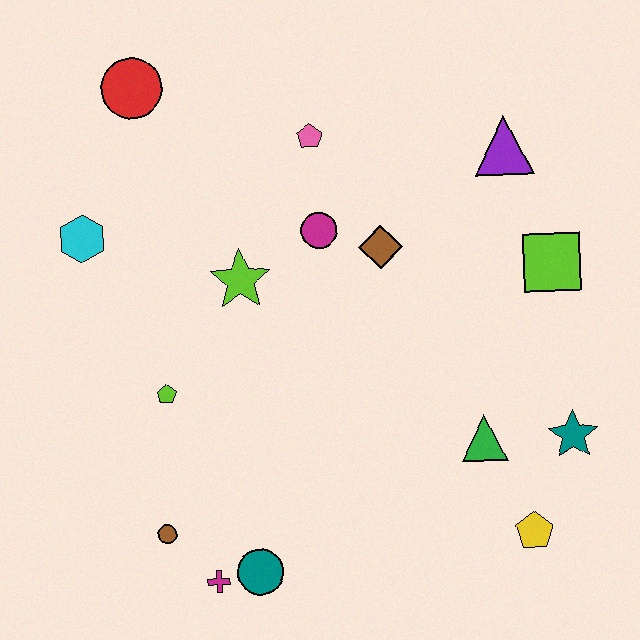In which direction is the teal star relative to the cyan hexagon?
The teal star is to the right of the cyan hexagon.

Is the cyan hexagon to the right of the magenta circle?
No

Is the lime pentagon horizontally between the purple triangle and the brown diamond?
No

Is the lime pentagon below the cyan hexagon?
Yes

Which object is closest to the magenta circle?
The brown diamond is closest to the magenta circle.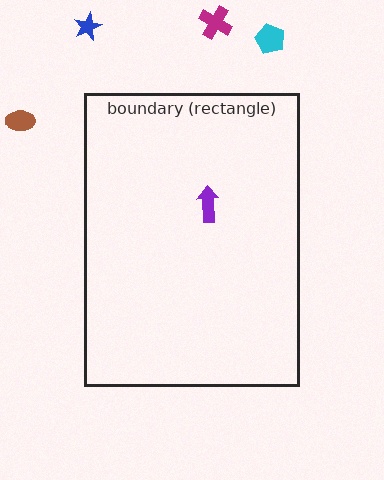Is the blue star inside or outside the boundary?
Outside.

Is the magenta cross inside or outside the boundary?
Outside.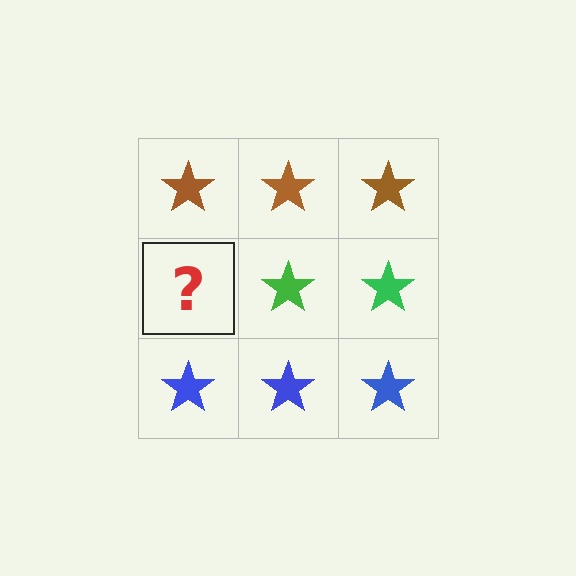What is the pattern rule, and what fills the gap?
The rule is that each row has a consistent color. The gap should be filled with a green star.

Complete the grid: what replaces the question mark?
The question mark should be replaced with a green star.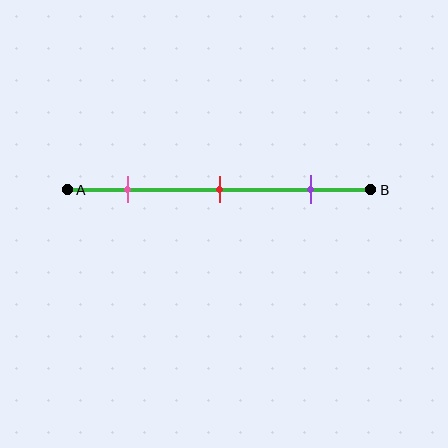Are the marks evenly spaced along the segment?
Yes, the marks are approximately evenly spaced.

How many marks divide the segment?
There are 3 marks dividing the segment.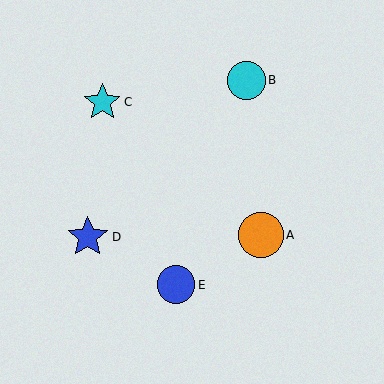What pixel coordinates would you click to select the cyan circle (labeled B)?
Click at (246, 80) to select the cyan circle B.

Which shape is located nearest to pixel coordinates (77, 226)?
The blue star (labeled D) at (88, 237) is nearest to that location.